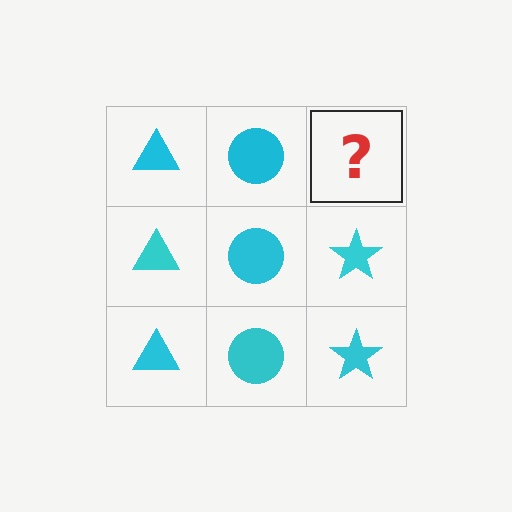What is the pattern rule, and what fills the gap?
The rule is that each column has a consistent shape. The gap should be filled with a cyan star.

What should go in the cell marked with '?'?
The missing cell should contain a cyan star.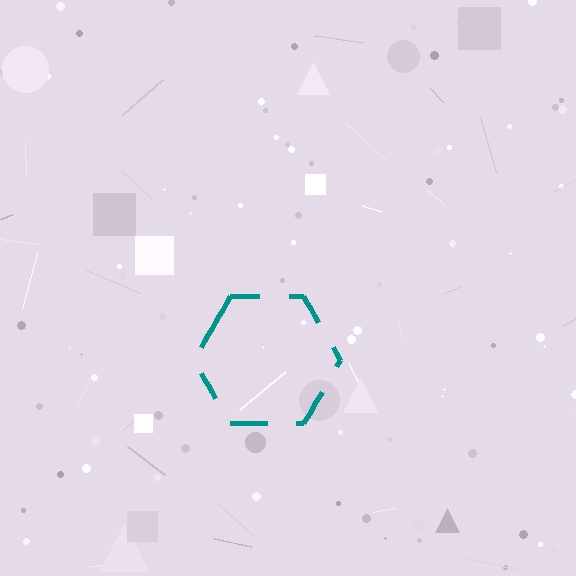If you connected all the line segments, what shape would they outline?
They would outline a hexagon.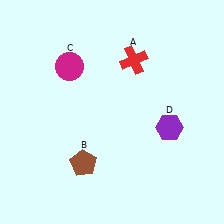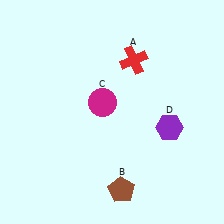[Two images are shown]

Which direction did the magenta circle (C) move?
The magenta circle (C) moved down.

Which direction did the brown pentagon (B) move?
The brown pentagon (B) moved right.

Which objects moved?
The objects that moved are: the brown pentagon (B), the magenta circle (C).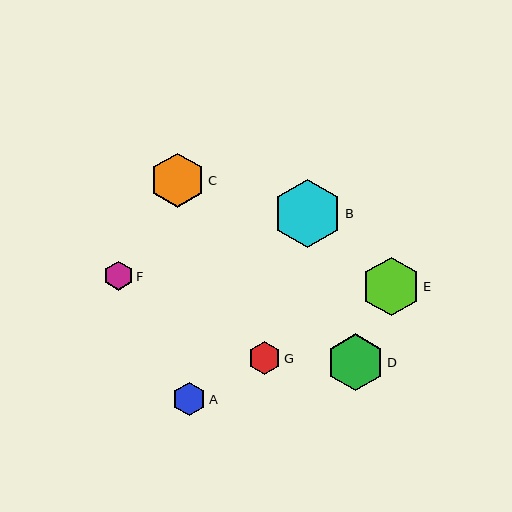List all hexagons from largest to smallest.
From largest to smallest: B, E, D, C, A, G, F.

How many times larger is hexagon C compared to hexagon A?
Hexagon C is approximately 1.6 times the size of hexagon A.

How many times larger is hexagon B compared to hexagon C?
Hexagon B is approximately 1.3 times the size of hexagon C.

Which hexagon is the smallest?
Hexagon F is the smallest with a size of approximately 29 pixels.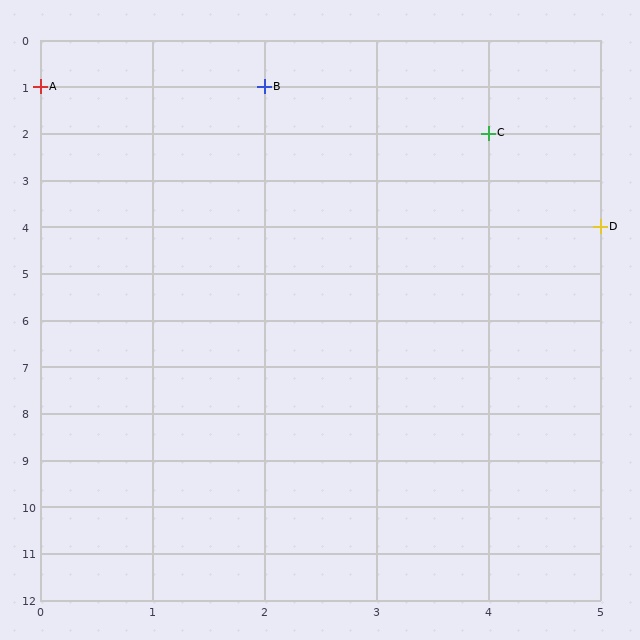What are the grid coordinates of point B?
Point B is at grid coordinates (2, 1).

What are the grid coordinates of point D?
Point D is at grid coordinates (5, 4).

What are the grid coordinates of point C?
Point C is at grid coordinates (4, 2).